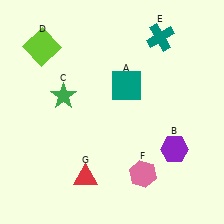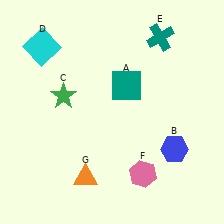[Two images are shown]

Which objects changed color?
B changed from purple to blue. D changed from lime to cyan. G changed from red to orange.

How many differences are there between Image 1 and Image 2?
There are 3 differences between the two images.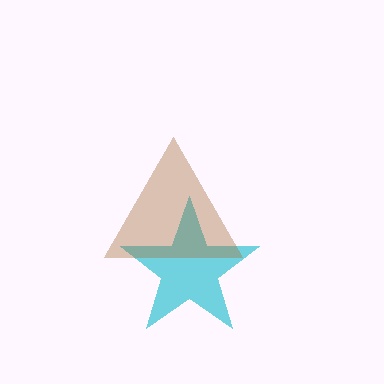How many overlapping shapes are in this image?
There are 2 overlapping shapes in the image.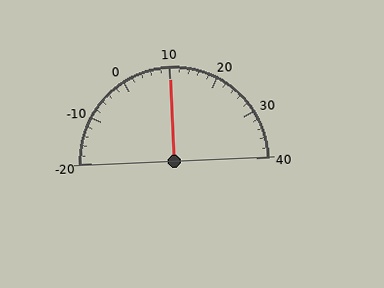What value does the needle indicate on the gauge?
The needle indicates approximately 10.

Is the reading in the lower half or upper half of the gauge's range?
The reading is in the upper half of the range (-20 to 40).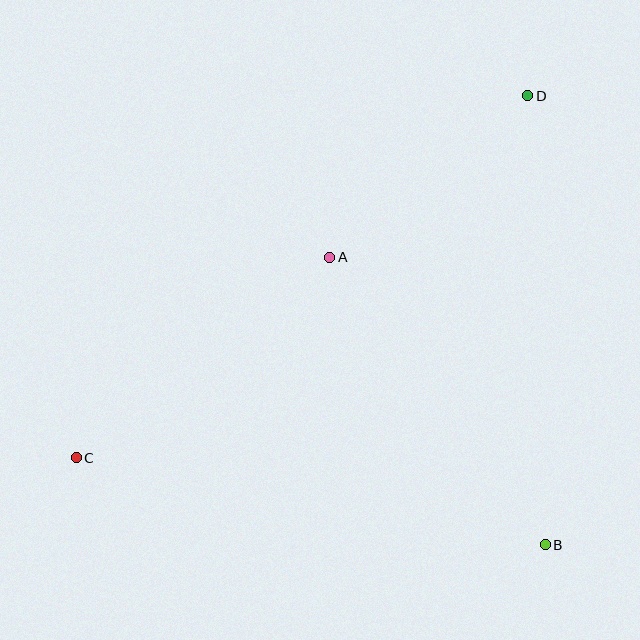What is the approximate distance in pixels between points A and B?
The distance between A and B is approximately 359 pixels.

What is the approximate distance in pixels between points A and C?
The distance between A and C is approximately 323 pixels.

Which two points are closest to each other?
Points A and D are closest to each other.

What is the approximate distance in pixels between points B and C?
The distance between B and C is approximately 477 pixels.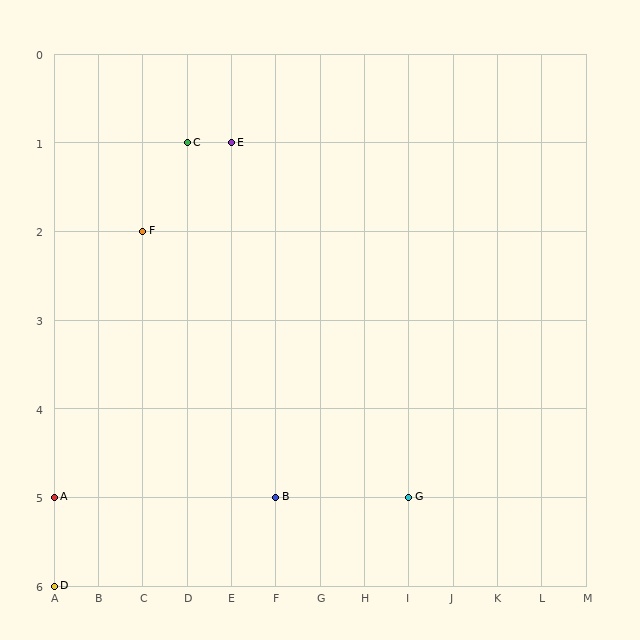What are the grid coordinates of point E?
Point E is at grid coordinates (E, 1).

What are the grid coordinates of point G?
Point G is at grid coordinates (I, 5).